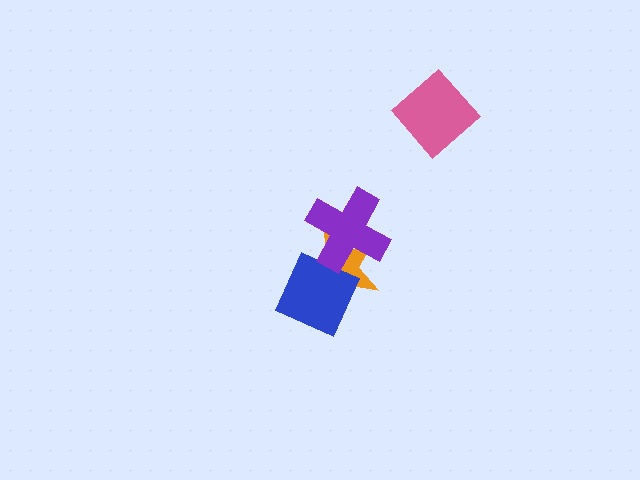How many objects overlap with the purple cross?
1 object overlaps with the purple cross.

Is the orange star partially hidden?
Yes, it is partially covered by another shape.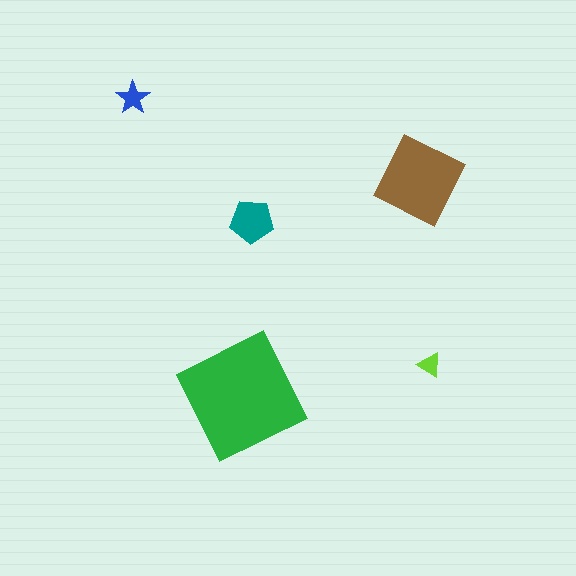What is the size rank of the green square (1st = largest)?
1st.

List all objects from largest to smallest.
The green square, the brown diamond, the teal pentagon, the blue star, the lime triangle.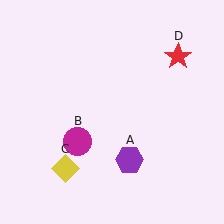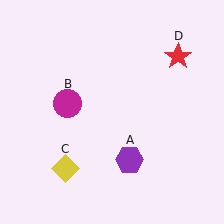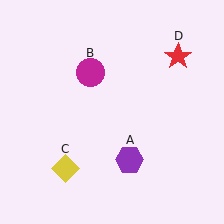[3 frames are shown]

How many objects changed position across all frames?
1 object changed position: magenta circle (object B).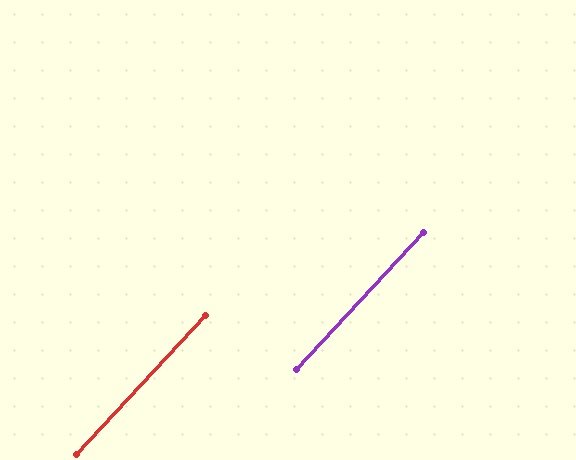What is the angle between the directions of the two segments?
Approximately 0 degrees.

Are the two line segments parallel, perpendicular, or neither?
Parallel — their directions differ by only 0.1°.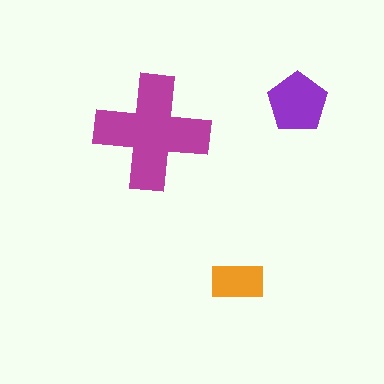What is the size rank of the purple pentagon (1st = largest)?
2nd.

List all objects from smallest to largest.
The orange rectangle, the purple pentagon, the magenta cross.